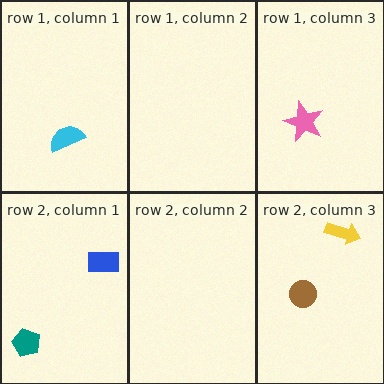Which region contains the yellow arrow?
The row 2, column 3 region.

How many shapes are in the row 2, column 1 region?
2.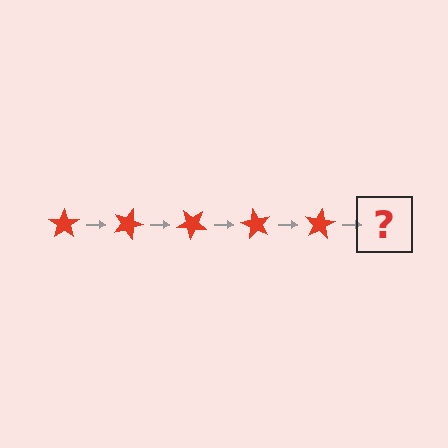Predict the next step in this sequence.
The next step is a red star rotated 100 degrees.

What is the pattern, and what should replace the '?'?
The pattern is that the star rotates 20 degrees each step. The '?' should be a red star rotated 100 degrees.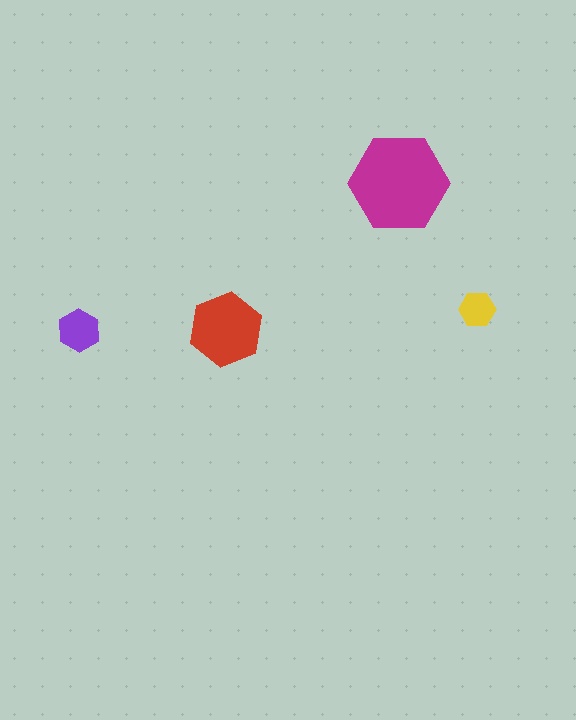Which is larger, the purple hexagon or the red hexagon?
The red one.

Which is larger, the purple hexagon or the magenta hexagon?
The magenta one.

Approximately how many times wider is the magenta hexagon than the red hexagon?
About 1.5 times wider.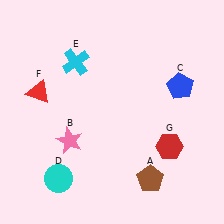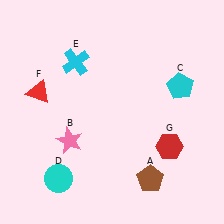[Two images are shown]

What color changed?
The pentagon (C) changed from blue in Image 1 to cyan in Image 2.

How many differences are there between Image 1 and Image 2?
There is 1 difference between the two images.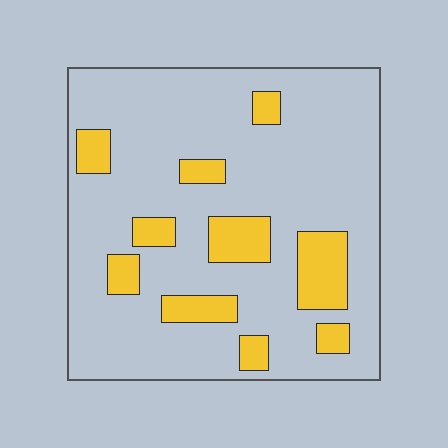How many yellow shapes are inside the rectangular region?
10.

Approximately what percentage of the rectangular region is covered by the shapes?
Approximately 20%.